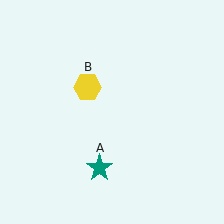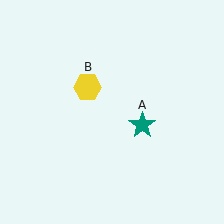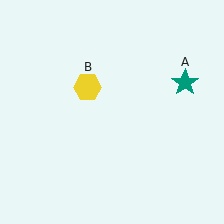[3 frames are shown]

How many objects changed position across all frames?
1 object changed position: teal star (object A).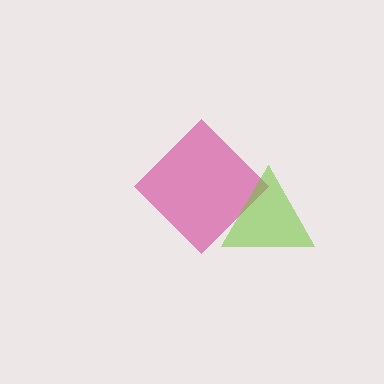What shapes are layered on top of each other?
The layered shapes are: a magenta diamond, a lime triangle.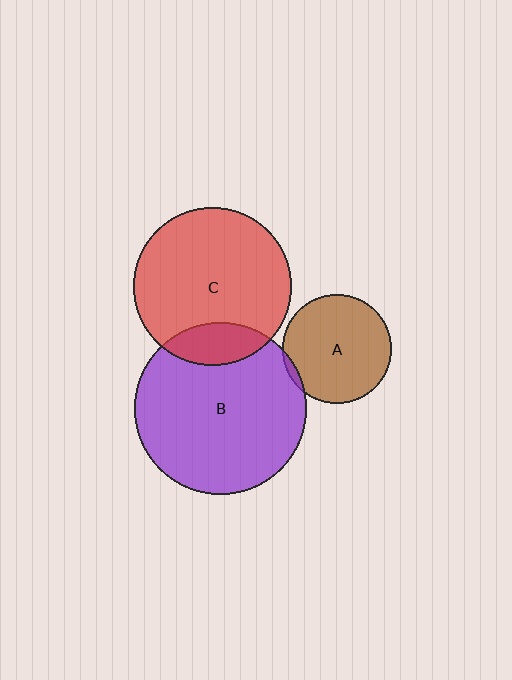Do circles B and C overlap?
Yes.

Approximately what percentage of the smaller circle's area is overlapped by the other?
Approximately 15%.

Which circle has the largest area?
Circle B (purple).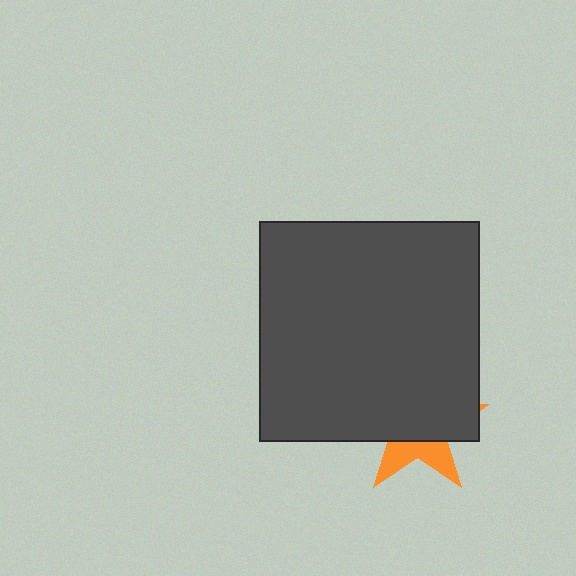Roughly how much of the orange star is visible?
A small part of it is visible (roughly 32%).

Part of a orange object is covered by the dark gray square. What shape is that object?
It is a star.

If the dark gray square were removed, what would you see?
You would see the complete orange star.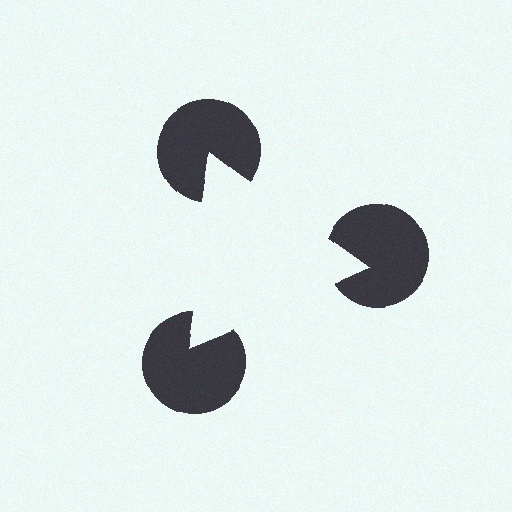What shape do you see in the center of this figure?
An illusory triangle — its edges are inferred from the aligned wedge cuts in the pac-man discs, not physically drawn.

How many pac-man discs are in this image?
There are 3 — one at each vertex of the illusory triangle.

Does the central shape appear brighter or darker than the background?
It typically appears slightly brighter than the background, even though no actual brightness change is drawn.